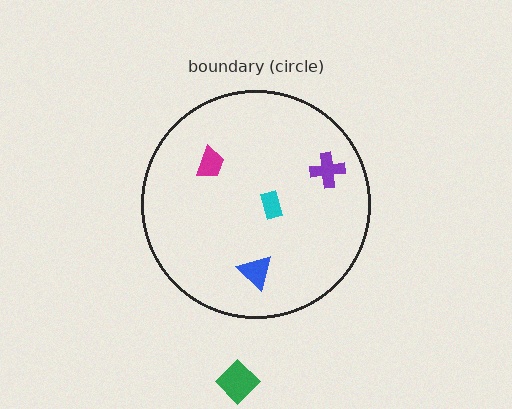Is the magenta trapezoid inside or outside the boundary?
Inside.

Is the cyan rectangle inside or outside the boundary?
Inside.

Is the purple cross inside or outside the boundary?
Inside.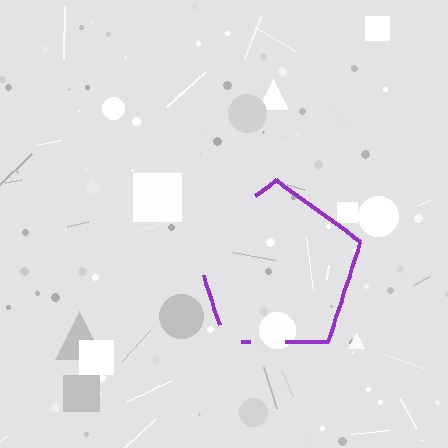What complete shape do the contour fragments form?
The contour fragments form a pentagon.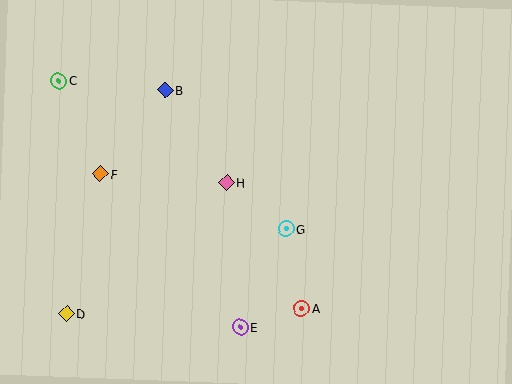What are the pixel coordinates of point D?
Point D is at (66, 314).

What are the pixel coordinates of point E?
Point E is at (240, 327).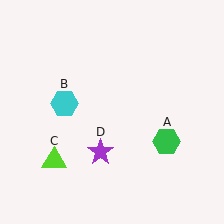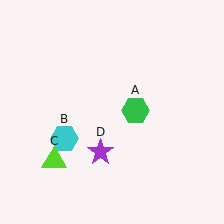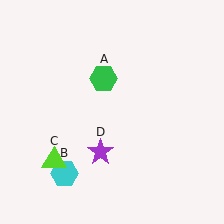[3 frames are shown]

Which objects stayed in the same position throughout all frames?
Lime triangle (object C) and purple star (object D) remained stationary.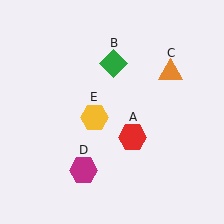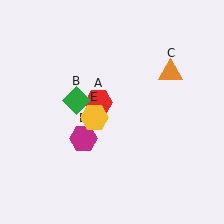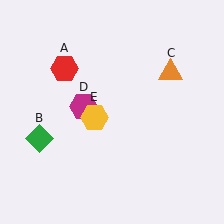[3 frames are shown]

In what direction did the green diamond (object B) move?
The green diamond (object B) moved down and to the left.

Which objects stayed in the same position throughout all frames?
Orange triangle (object C) and yellow hexagon (object E) remained stationary.